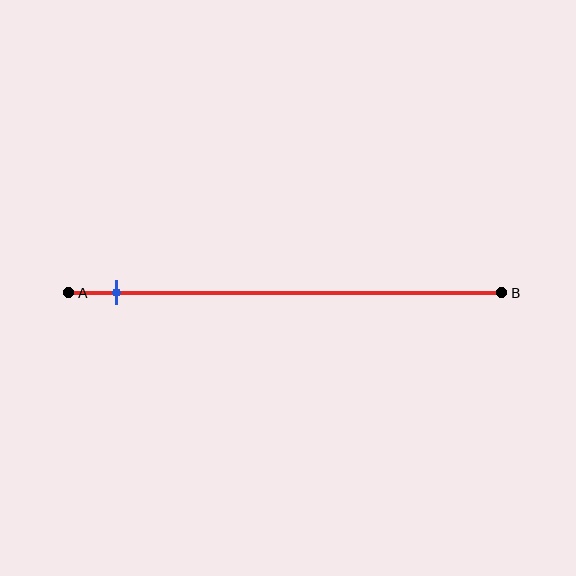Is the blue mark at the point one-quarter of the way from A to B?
No, the mark is at about 10% from A, not at the 25% one-quarter point.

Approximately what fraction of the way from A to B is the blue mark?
The blue mark is approximately 10% of the way from A to B.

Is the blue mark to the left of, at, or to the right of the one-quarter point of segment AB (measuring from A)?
The blue mark is to the left of the one-quarter point of segment AB.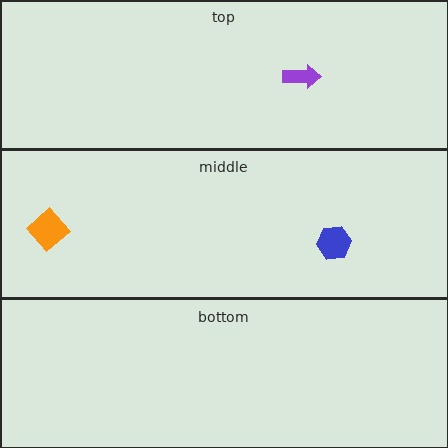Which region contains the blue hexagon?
The middle region.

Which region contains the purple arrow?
The top region.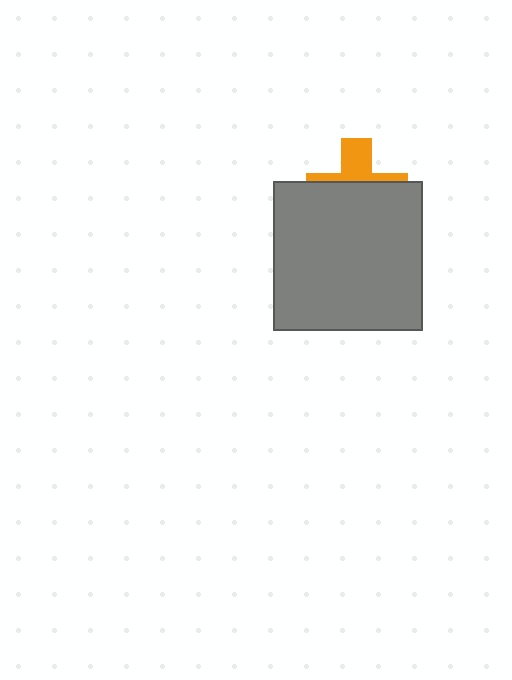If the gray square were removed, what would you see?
You would see the complete orange cross.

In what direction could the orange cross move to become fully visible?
The orange cross could move up. That would shift it out from behind the gray square entirely.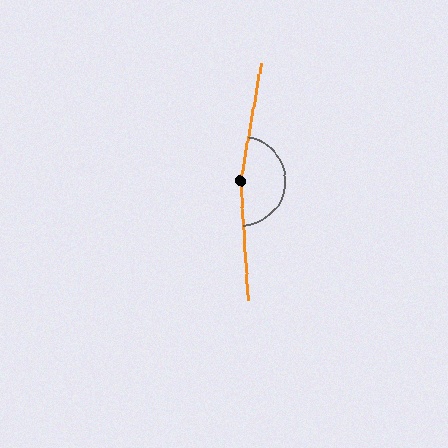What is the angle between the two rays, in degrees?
Approximately 167 degrees.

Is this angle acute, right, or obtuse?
It is obtuse.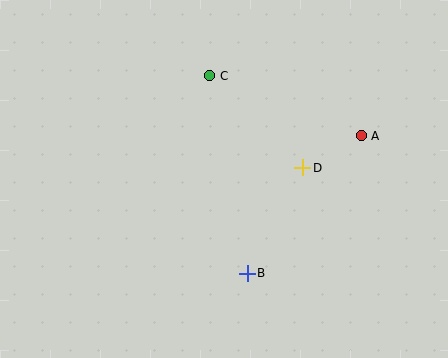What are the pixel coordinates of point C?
Point C is at (210, 76).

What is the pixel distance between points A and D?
The distance between A and D is 66 pixels.